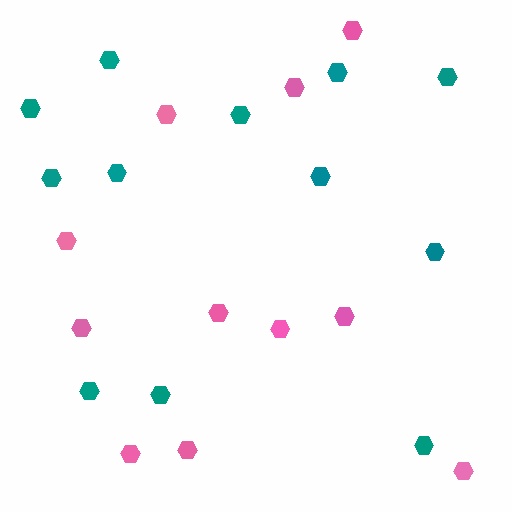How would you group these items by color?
There are 2 groups: one group of pink hexagons (11) and one group of teal hexagons (12).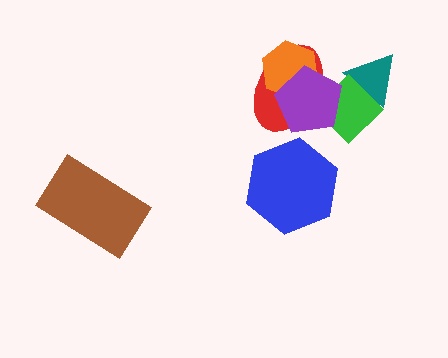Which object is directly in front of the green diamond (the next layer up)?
The red ellipse is directly in front of the green diamond.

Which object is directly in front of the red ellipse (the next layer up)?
The orange hexagon is directly in front of the red ellipse.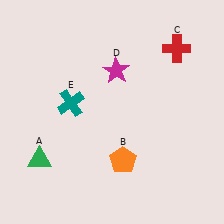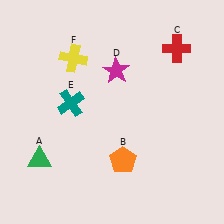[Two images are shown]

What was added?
A yellow cross (F) was added in Image 2.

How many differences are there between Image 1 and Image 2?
There is 1 difference between the two images.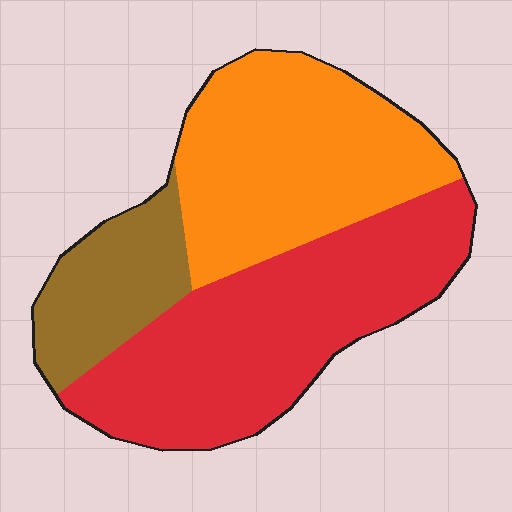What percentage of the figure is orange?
Orange takes up between a quarter and a half of the figure.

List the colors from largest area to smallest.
From largest to smallest: red, orange, brown.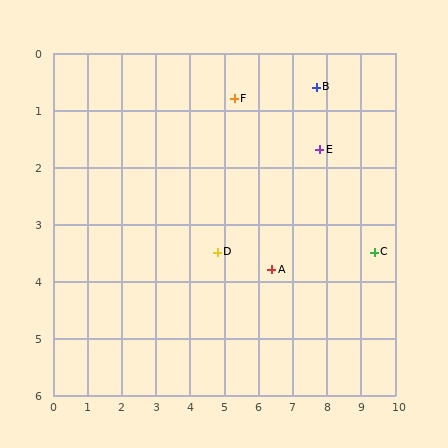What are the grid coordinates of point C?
Point C is at approximately (9.4, 3.5).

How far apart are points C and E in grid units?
Points C and E are about 2.4 grid units apart.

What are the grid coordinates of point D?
Point D is at approximately (4.8, 3.5).